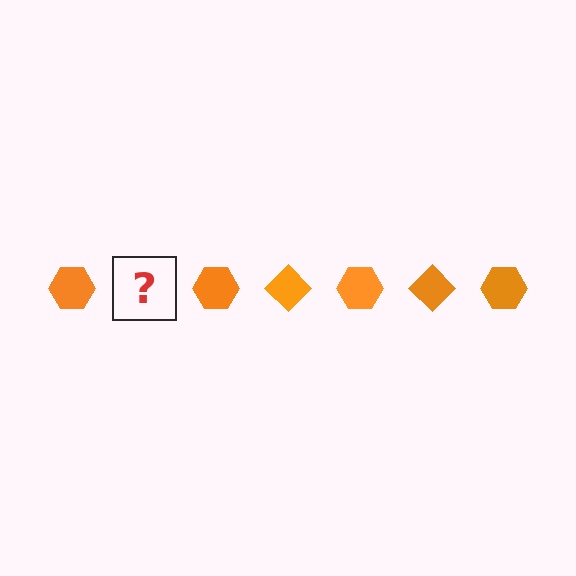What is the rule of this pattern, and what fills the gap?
The rule is that the pattern cycles through hexagon, diamond shapes in orange. The gap should be filled with an orange diamond.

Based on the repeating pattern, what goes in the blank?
The blank should be an orange diamond.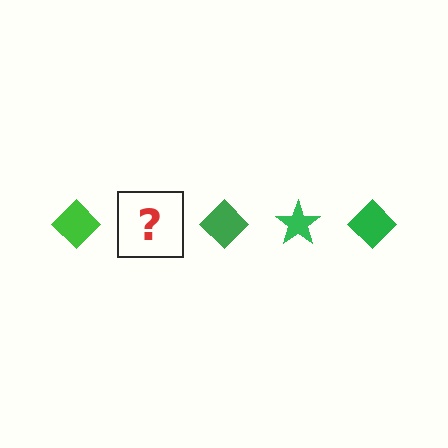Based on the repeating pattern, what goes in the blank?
The blank should be a green star.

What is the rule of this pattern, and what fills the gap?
The rule is that the pattern cycles through diamond, star shapes in green. The gap should be filled with a green star.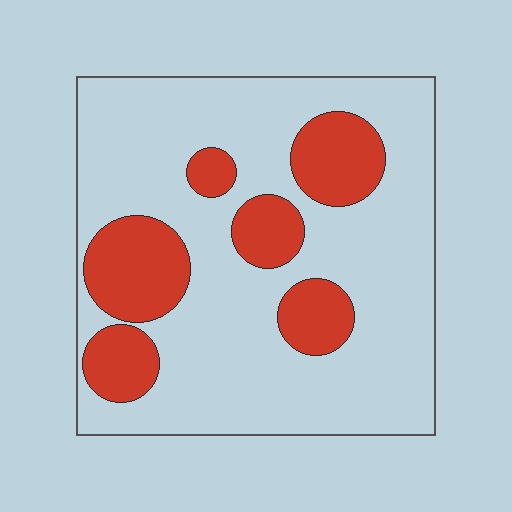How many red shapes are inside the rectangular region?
6.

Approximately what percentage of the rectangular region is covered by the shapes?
Approximately 25%.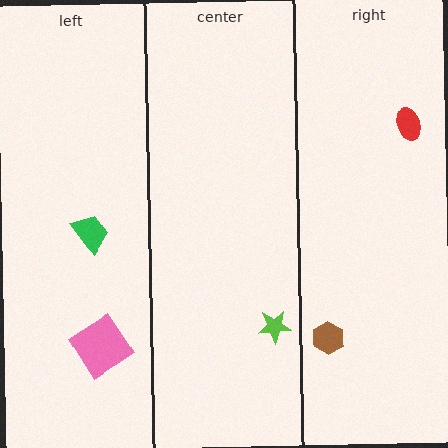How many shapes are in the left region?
2.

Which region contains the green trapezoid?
The left region.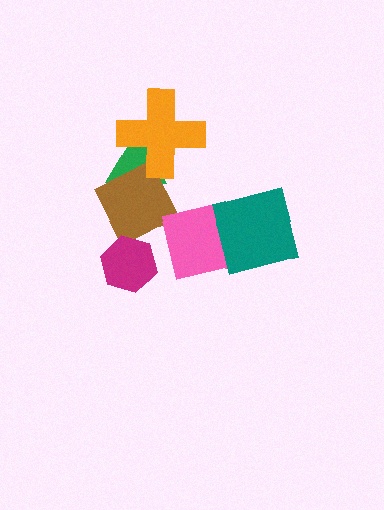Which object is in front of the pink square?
The teal square is in front of the pink square.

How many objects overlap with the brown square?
1 object overlaps with the brown square.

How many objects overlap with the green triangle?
2 objects overlap with the green triangle.